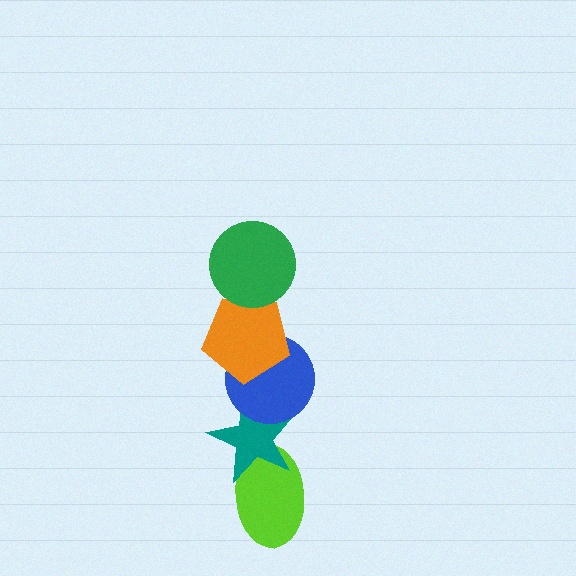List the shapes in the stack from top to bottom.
From top to bottom: the green circle, the orange pentagon, the blue circle, the teal star, the lime ellipse.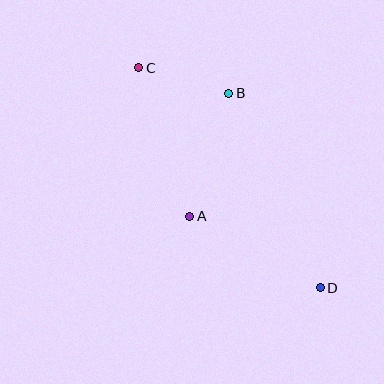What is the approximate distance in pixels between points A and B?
The distance between A and B is approximately 129 pixels.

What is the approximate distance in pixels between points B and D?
The distance between B and D is approximately 215 pixels.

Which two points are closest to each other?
Points B and C are closest to each other.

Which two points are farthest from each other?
Points C and D are farthest from each other.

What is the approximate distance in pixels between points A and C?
The distance between A and C is approximately 157 pixels.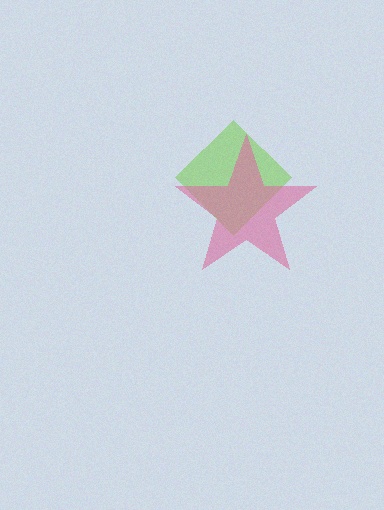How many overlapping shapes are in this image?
There are 2 overlapping shapes in the image.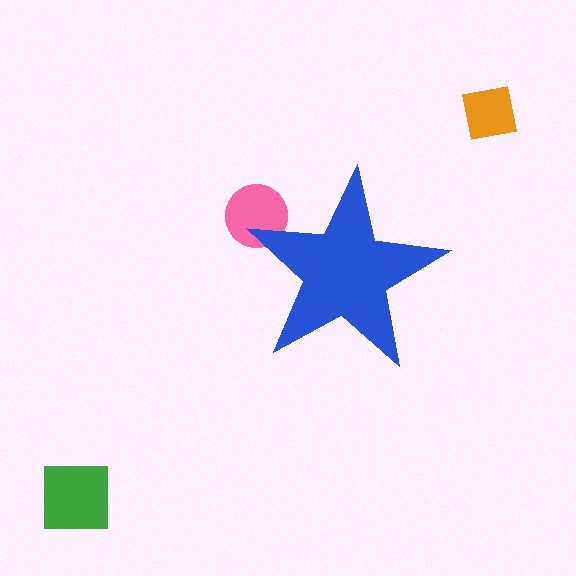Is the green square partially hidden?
No, the green square is fully visible.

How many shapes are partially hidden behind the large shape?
1 shape is partially hidden.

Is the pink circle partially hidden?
Yes, the pink circle is partially hidden behind the blue star.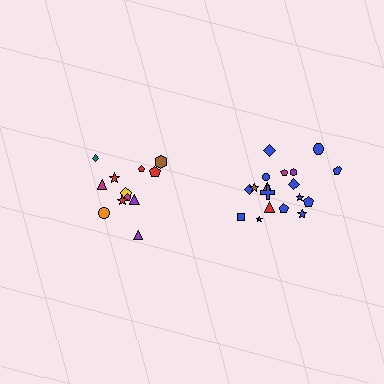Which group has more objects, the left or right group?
The right group.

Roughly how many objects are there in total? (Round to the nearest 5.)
Roughly 30 objects in total.